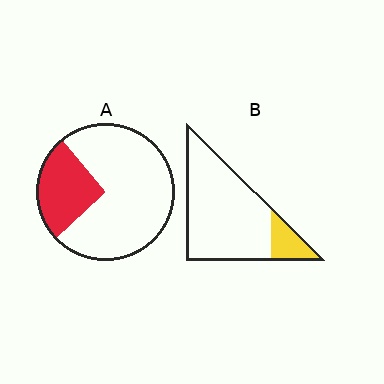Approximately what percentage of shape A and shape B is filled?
A is approximately 25% and B is approximately 15%.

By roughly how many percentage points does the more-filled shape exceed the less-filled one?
By roughly 10 percentage points (A over B).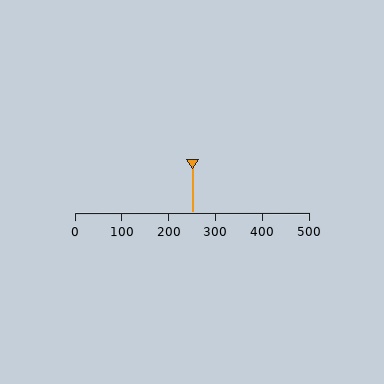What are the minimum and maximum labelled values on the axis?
The axis runs from 0 to 500.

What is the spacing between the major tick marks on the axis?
The major ticks are spaced 100 apart.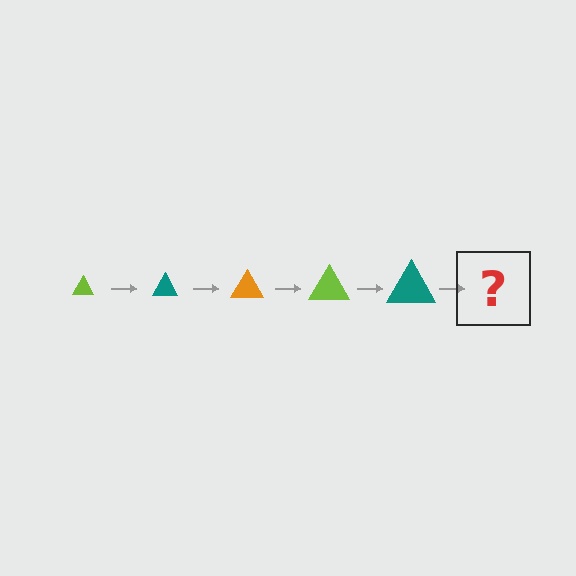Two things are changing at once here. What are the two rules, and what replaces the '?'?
The two rules are that the triangle grows larger each step and the color cycles through lime, teal, and orange. The '?' should be an orange triangle, larger than the previous one.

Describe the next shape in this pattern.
It should be an orange triangle, larger than the previous one.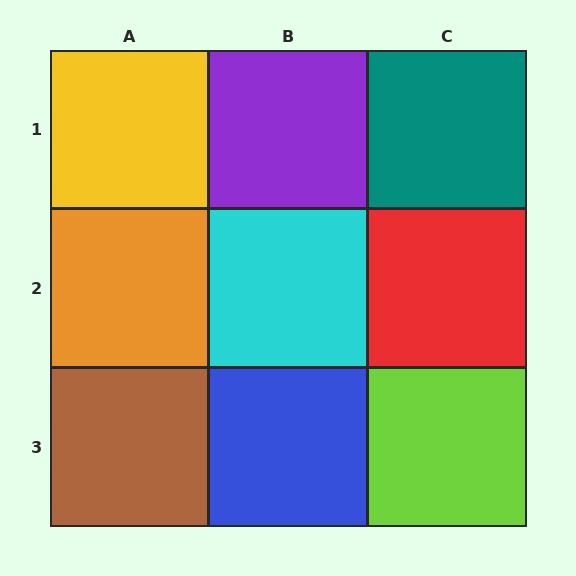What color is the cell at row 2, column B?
Cyan.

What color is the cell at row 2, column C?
Red.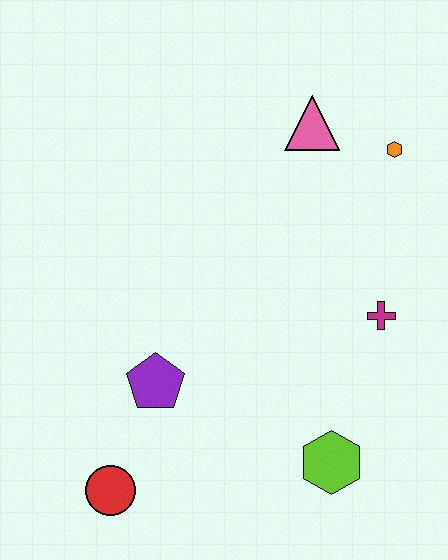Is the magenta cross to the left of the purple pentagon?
No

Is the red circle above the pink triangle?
No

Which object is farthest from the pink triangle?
The red circle is farthest from the pink triangle.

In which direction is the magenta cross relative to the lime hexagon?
The magenta cross is above the lime hexagon.